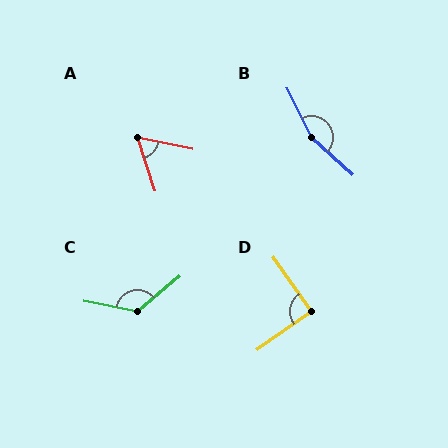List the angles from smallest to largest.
A (60°), D (90°), C (129°), B (159°).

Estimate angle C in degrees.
Approximately 129 degrees.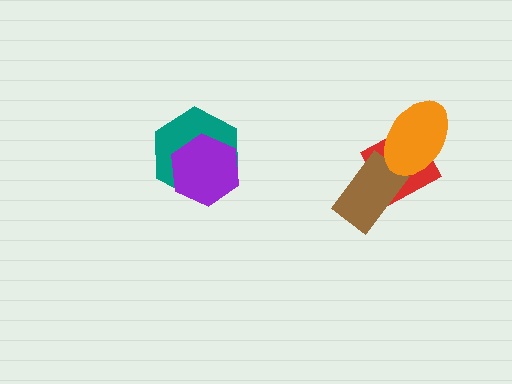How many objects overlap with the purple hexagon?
1 object overlaps with the purple hexagon.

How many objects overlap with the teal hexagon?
1 object overlaps with the teal hexagon.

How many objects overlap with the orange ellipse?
1 object overlaps with the orange ellipse.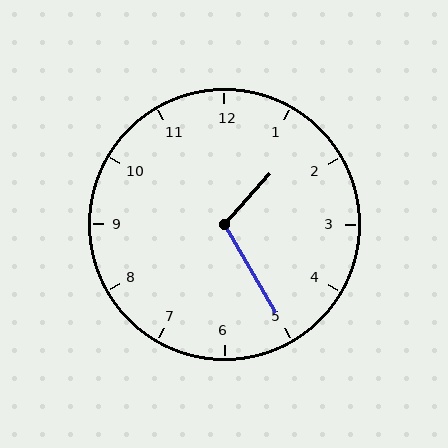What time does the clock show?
1:25.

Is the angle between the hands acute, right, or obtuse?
It is obtuse.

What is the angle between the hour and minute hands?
Approximately 108 degrees.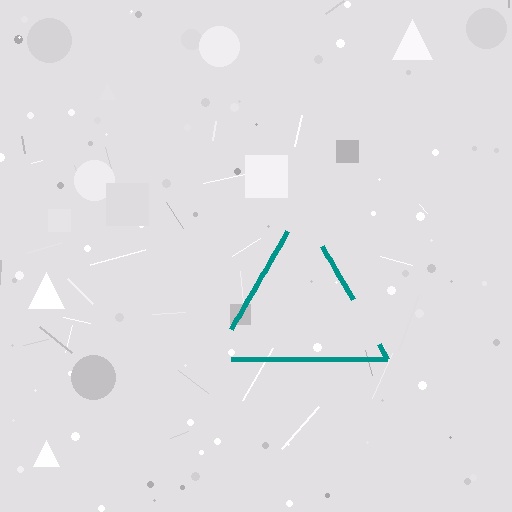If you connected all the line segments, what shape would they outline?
They would outline a triangle.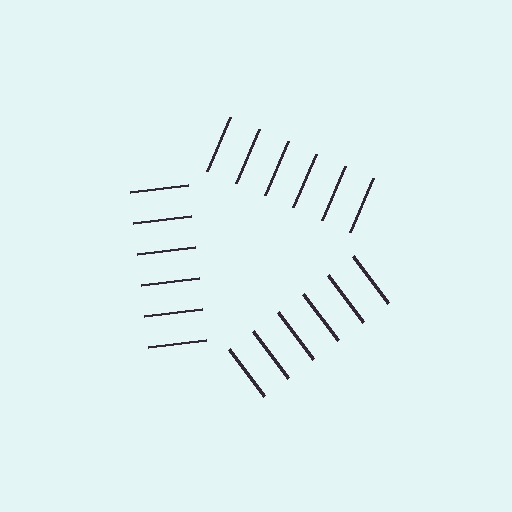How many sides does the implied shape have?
3 sides — the line-ends trace a triangle.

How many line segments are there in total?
18 — 6 along each of the 3 edges.